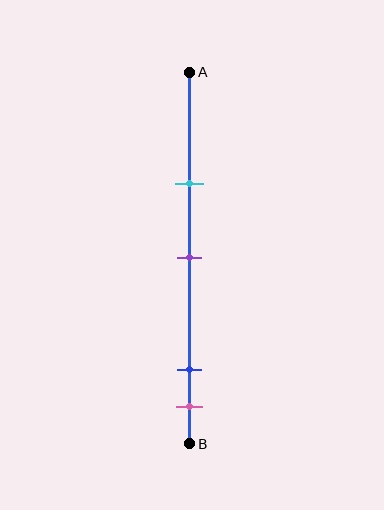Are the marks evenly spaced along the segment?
No, the marks are not evenly spaced.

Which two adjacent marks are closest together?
The blue and pink marks are the closest adjacent pair.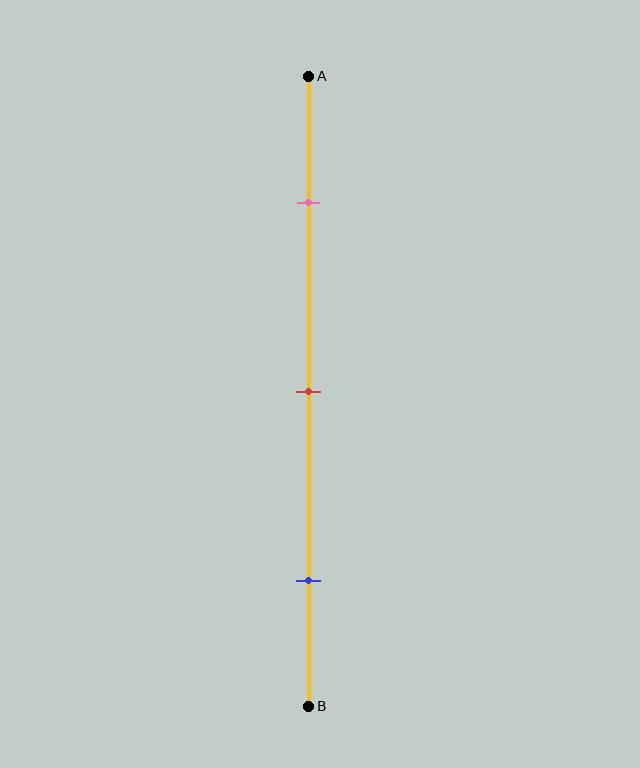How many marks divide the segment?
There are 3 marks dividing the segment.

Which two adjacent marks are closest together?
The pink and red marks are the closest adjacent pair.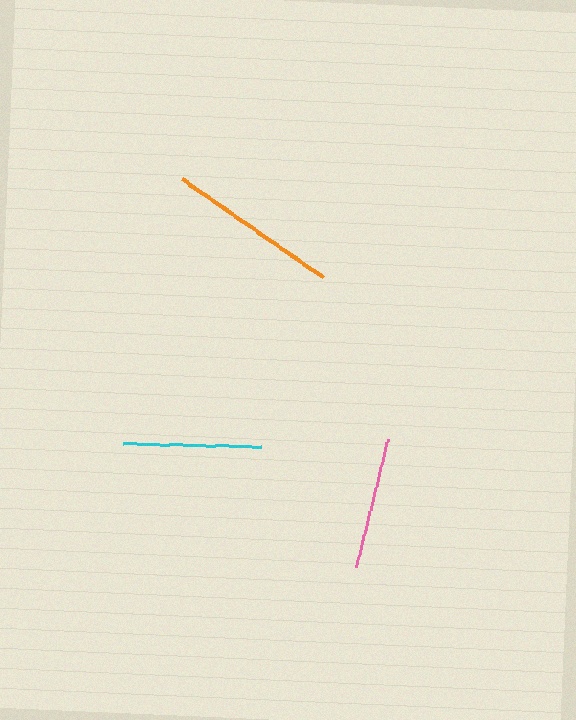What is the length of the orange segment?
The orange segment is approximately 171 pixels long.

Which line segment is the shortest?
The pink line is the shortest at approximately 132 pixels.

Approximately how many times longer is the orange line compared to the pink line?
The orange line is approximately 1.3 times the length of the pink line.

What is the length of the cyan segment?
The cyan segment is approximately 138 pixels long.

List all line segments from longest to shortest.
From longest to shortest: orange, cyan, pink.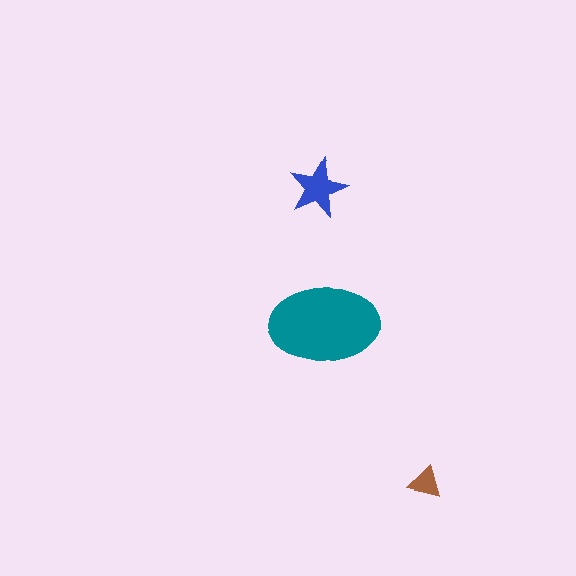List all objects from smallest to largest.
The brown triangle, the blue star, the teal ellipse.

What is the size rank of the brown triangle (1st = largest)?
3rd.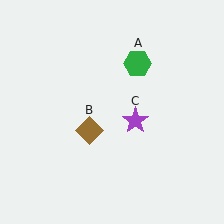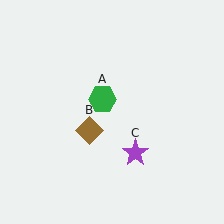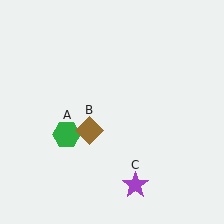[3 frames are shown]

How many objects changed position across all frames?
2 objects changed position: green hexagon (object A), purple star (object C).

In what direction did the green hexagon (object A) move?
The green hexagon (object A) moved down and to the left.